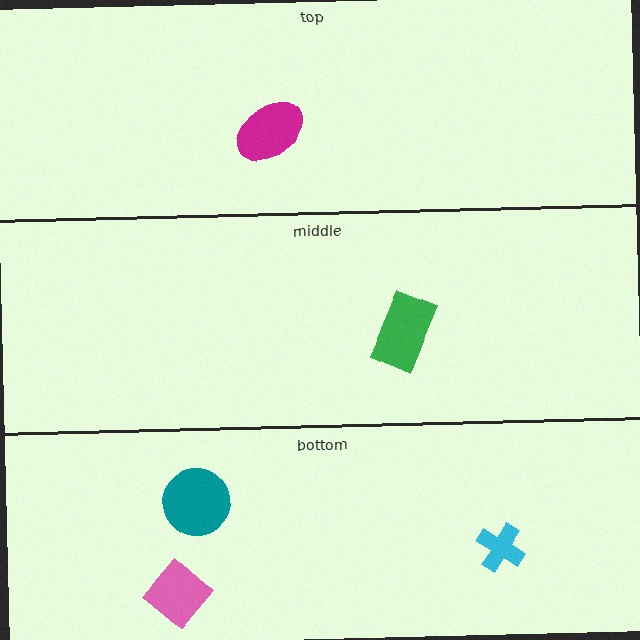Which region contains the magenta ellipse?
The top region.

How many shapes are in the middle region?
1.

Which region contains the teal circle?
The bottom region.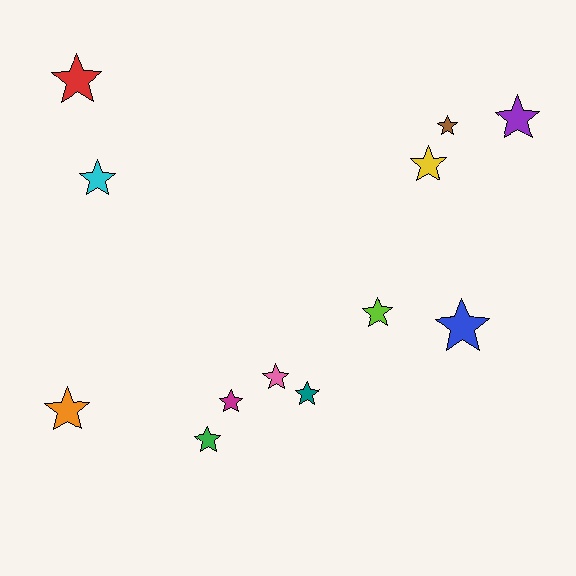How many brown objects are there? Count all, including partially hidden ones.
There is 1 brown object.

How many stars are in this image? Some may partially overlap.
There are 12 stars.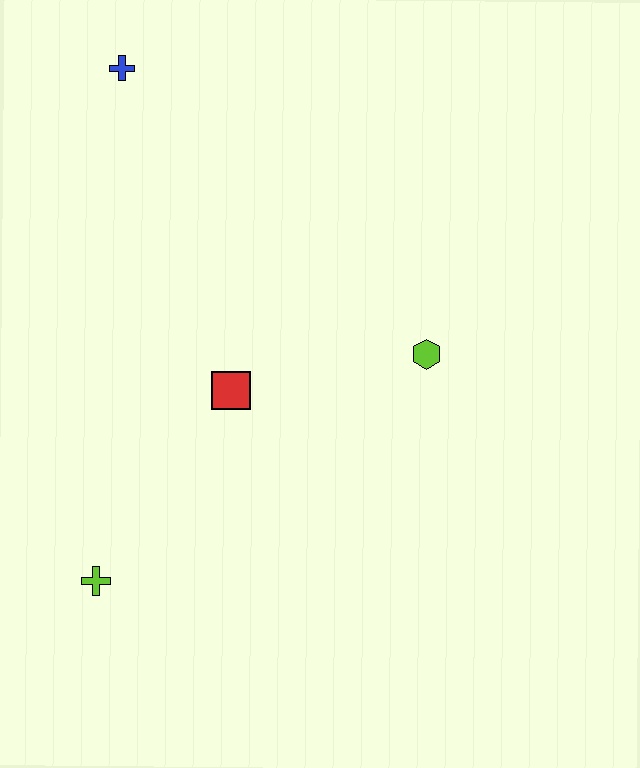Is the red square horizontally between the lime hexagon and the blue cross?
Yes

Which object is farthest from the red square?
The blue cross is farthest from the red square.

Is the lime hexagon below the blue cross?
Yes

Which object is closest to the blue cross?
The red square is closest to the blue cross.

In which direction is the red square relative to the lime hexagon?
The red square is to the left of the lime hexagon.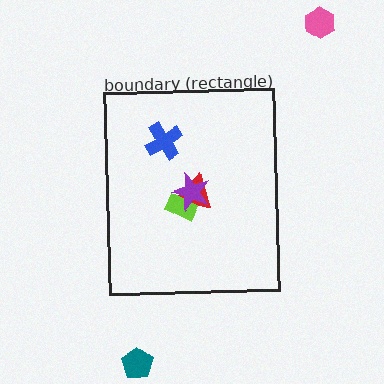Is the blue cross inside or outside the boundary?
Inside.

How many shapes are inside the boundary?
4 inside, 2 outside.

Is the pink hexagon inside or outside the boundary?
Outside.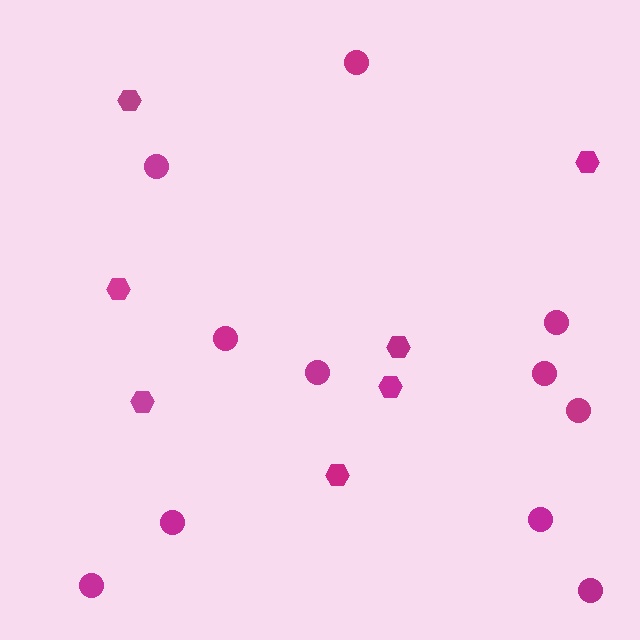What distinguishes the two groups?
There are 2 groups: one group of circles (11) and one group of hexagons (7).